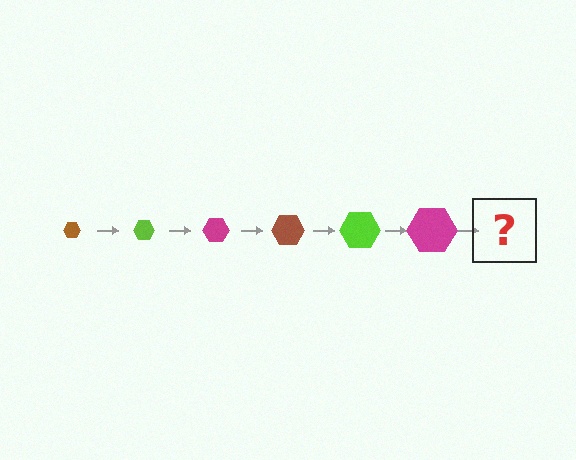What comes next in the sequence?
The next element should be a brown hexagon, larger than the previous one.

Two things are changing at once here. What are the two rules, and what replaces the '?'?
The two rules are that the hexagon grows larger each step and the color cycles through brown, lime, and magenta. The '?' should be a brown hexagon, larger than the previous one.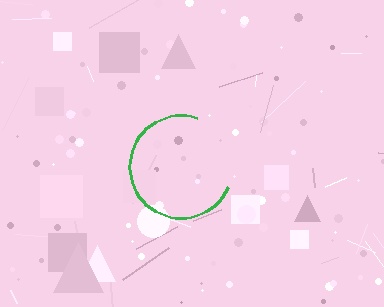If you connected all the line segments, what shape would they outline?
They would outline a circle.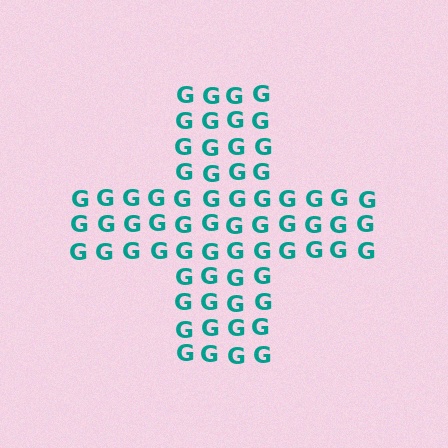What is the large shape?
The large shape is a cross.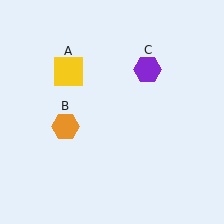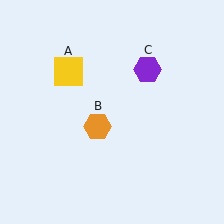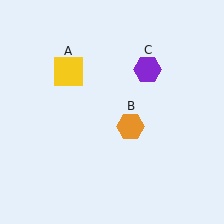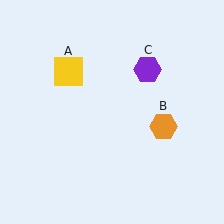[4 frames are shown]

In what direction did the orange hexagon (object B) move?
The orange hexagon (object B) moved right.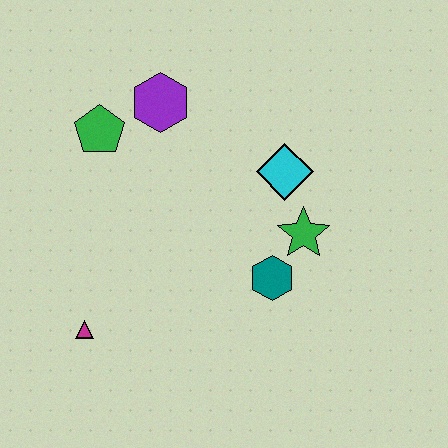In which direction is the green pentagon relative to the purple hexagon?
The green pentagon is to the left of the purple hexagon.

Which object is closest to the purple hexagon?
The green pentagon is closest to the purple hexagon.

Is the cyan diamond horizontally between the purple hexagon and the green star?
Yes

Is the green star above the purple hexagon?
No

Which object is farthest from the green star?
The magenta triangle is farthest from the green star.